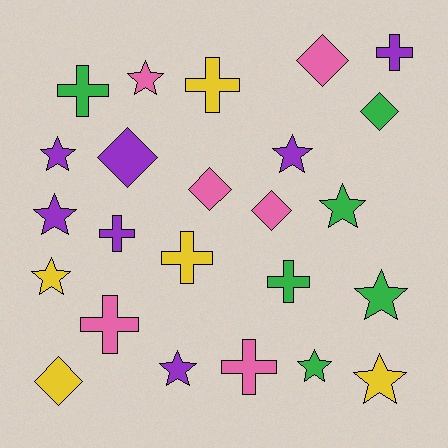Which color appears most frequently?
Purple, with 7 objects.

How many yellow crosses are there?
There are 2 yellow crosses.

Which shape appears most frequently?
Star, with 10 objects.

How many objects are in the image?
There are 24 objects.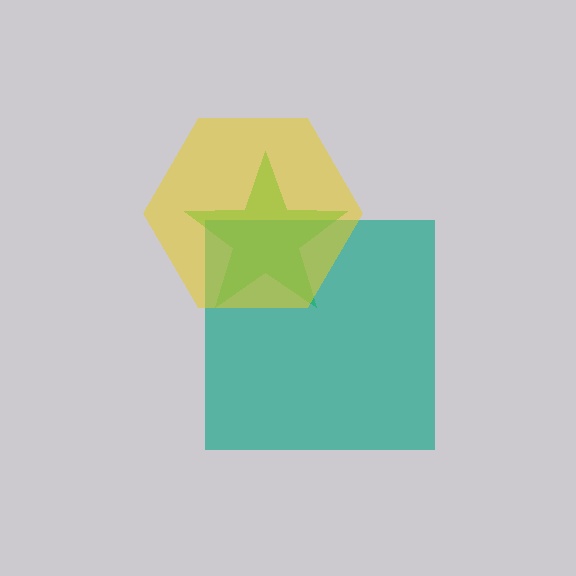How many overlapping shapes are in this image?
There are 3 overlapping shapes in the image.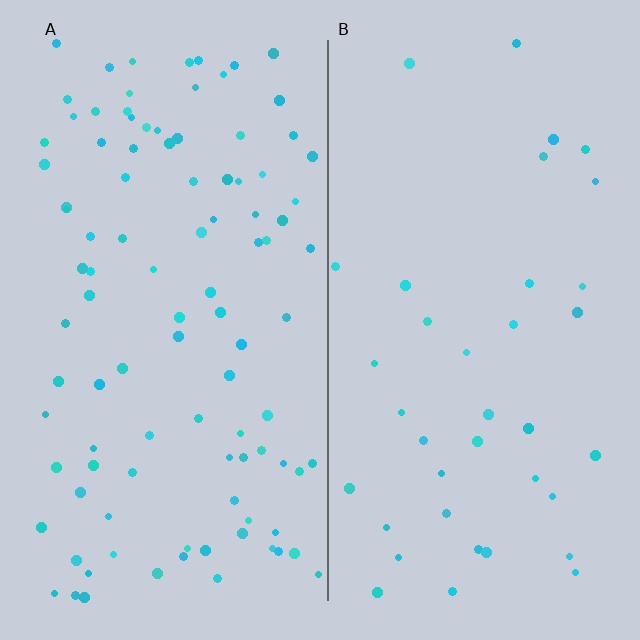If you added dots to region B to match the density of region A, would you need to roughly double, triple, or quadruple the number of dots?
Approximately triple.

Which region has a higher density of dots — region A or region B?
A (the left).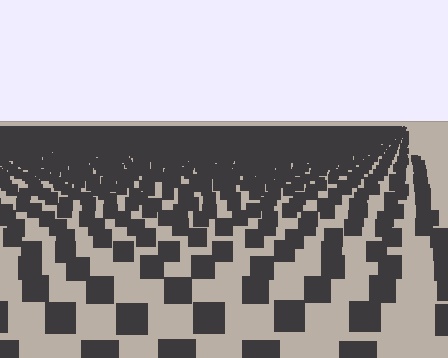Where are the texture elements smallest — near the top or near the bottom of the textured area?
Near the top.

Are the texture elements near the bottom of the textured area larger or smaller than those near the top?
Larger. Near the bottom, elements are closer to the viewer and appear at a bigger on-screen size.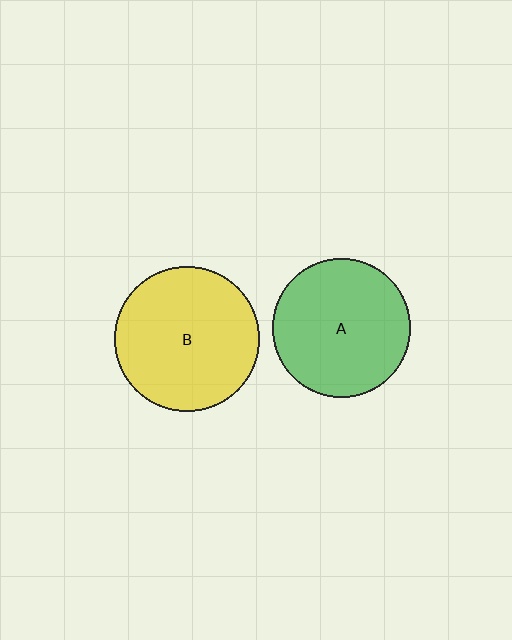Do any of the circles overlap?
No, none of the circles overlap.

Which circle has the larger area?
Circle B (yellow).